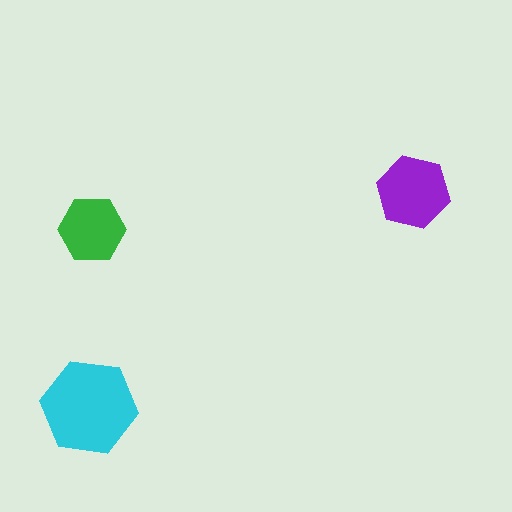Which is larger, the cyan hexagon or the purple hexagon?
The cyan one.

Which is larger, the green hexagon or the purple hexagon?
The purple one.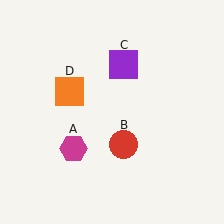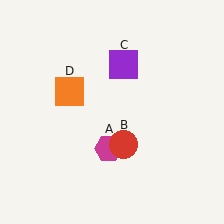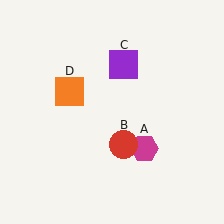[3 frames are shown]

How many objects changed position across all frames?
1 object changed position: magenta hexagon (object A).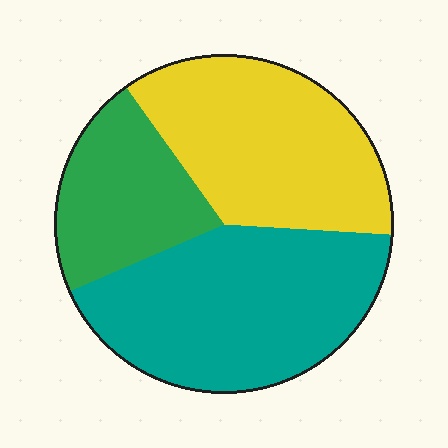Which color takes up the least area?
Green, at roughly 20%.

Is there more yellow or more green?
Yellow.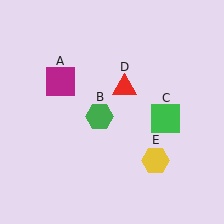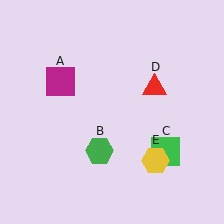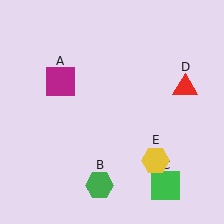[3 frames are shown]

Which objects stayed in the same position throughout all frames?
Magenta square (object A) and yellow hexagon (object E) remained stationary.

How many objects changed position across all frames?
3 objects changed position: green hexagon (object B), green square (object C), red triangle (object D).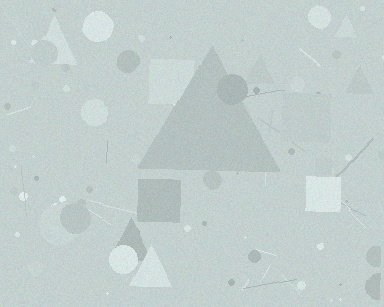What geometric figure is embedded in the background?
A triangle is embedded in the background.